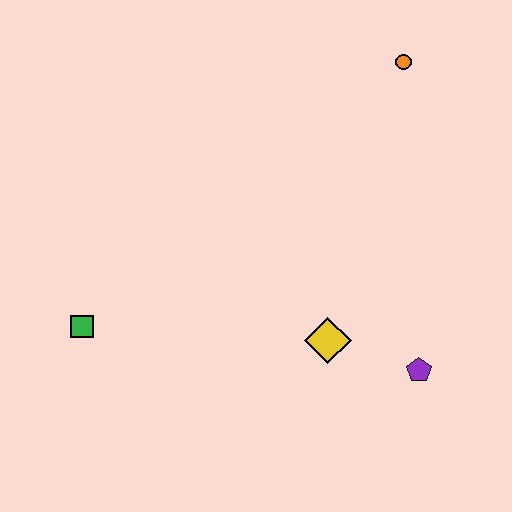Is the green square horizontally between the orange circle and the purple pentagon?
No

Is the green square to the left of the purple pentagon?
Yes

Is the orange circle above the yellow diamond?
Yes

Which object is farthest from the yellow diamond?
The orange circle is farthest from the yellow diamond.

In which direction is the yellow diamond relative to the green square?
The yellow diamond is to the right of the green square.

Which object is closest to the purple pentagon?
The yellow diamond is closest to the purple pentagon.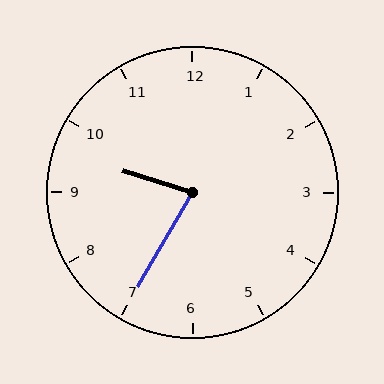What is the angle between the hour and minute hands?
Approximately 78 degrees.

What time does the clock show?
9:35.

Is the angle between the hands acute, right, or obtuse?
It is acute.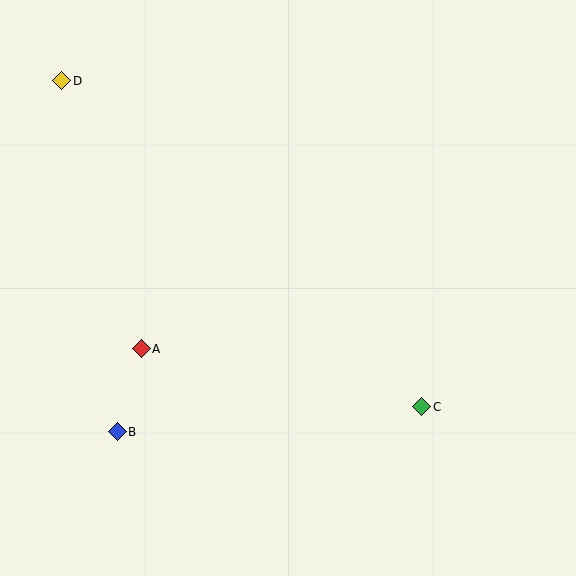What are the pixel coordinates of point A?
Point A is at (141, 349).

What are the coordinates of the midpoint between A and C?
The midpoint between A and C is at (282, 378).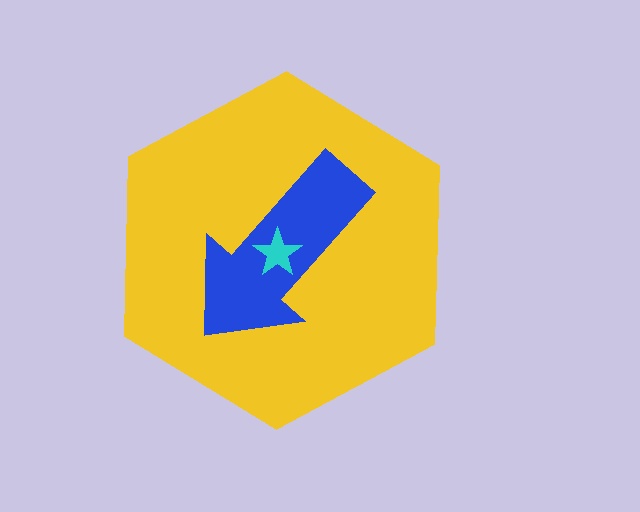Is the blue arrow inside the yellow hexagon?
Yes.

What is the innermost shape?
The cyan star.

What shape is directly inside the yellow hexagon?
The blue arrow.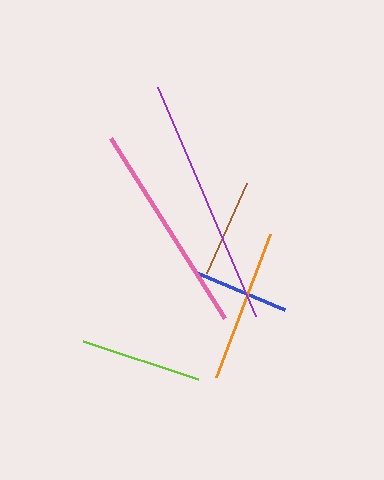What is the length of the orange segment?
The orange segment is approximately 153 pixels long.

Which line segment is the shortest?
The blue line is the shortest at approximately 95 pixels.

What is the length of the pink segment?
The pink segment is approximately 212 pixels long.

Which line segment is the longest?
The purple line is the longest at approximately 249 pixels.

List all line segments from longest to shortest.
From longest to shortest: purple, pink, orange, lime, brown, blue.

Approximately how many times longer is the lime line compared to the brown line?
The lime line is approximately 1.2 times the length of the brown line.